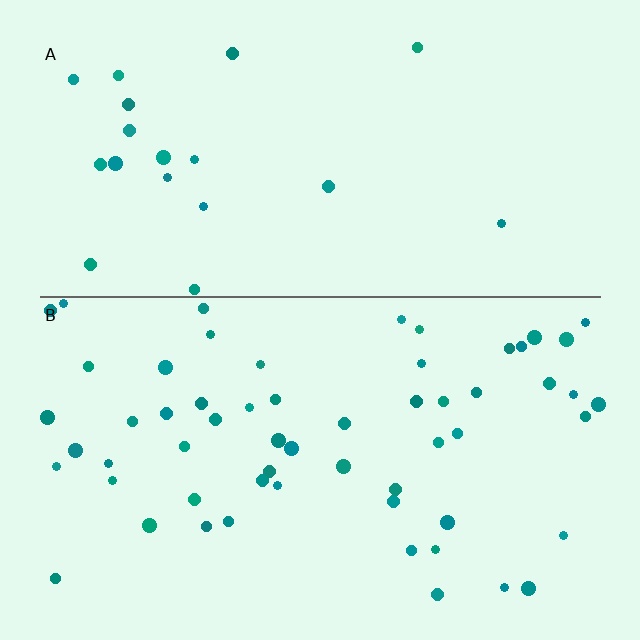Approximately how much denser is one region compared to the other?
Approximately 3.0× — region B over region A.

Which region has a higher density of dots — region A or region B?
B (the bottom).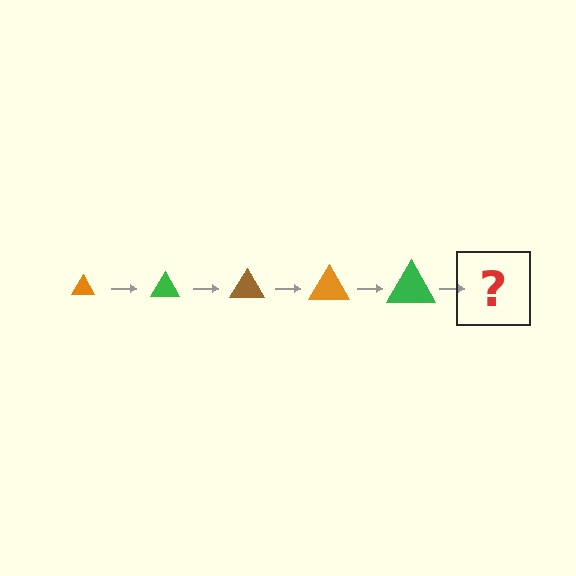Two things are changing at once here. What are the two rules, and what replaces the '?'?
The two rules are that the triangle grows larger each step and the color cycles through orange, green, and brown. The '?' should be a brown triangle, larger than the previous one.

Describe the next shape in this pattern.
It should be a brown triangle, larger than the previous one.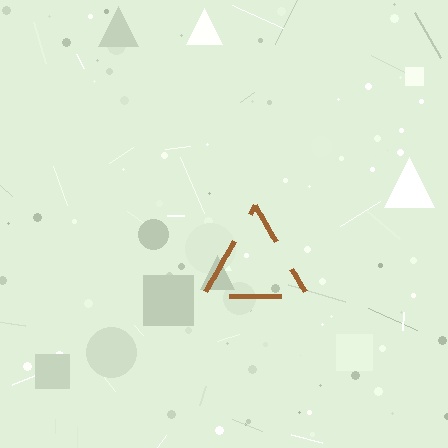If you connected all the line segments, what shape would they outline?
They would outline a triangle.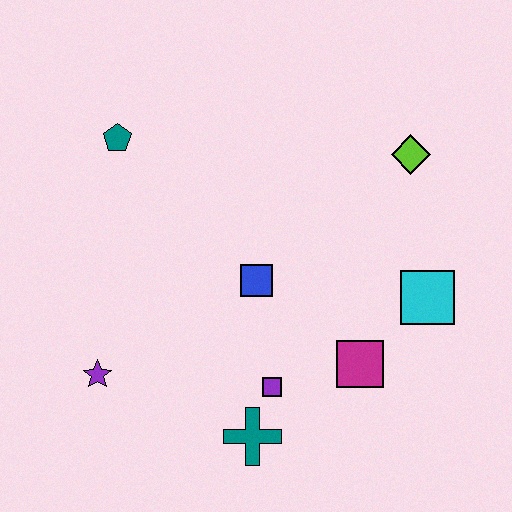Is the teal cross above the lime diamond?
No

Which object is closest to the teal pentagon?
The blue square is closest to the teal pentagon.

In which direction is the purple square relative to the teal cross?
The purple square is above the teal cross.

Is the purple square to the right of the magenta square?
No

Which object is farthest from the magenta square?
The teal pentagon is farthest from the magenta square.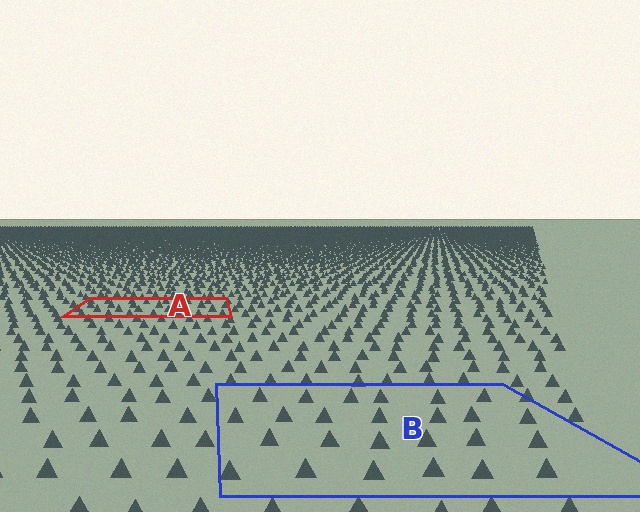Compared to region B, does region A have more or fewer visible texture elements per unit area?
Region A has more texture elements per unit area — they are packed more densely because it is farther away.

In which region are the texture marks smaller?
The texture marks are smaller in region A, because it is farther away.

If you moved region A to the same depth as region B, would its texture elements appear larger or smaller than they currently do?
They would appear larger. At a closer depth, the same texture elements are projected at a bigger on-screen size.